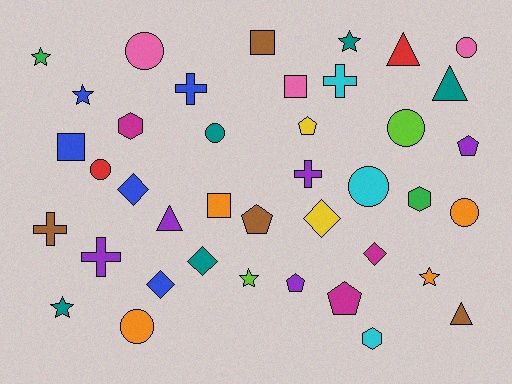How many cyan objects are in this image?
There are 3 cyan objects.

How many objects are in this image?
There are 40 objects.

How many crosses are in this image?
There are 5 crosses.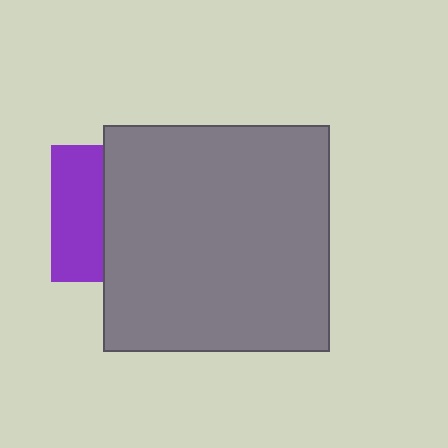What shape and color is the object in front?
The object in front is a gray square.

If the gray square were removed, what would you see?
You would see the complete purple square.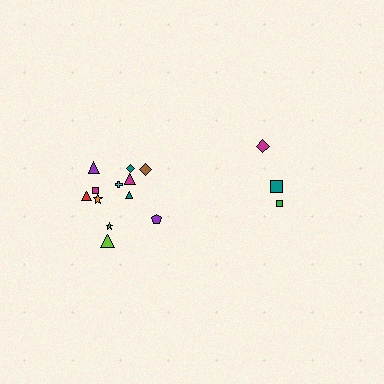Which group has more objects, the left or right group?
The left group.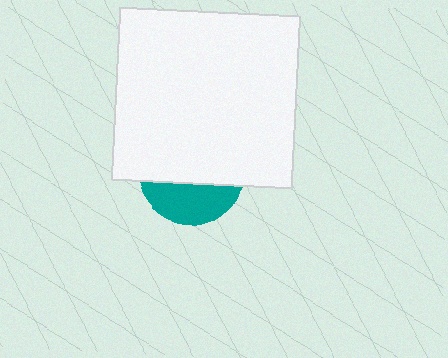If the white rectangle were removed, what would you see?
You would see the complete teal circle.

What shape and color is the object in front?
The object in front is a white rectangle.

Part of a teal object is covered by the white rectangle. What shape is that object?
It is a circle.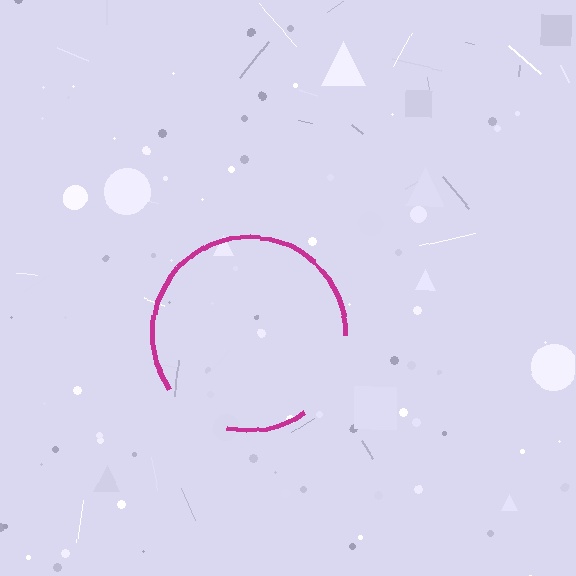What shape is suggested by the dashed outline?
The dashed outline suggests a circle.